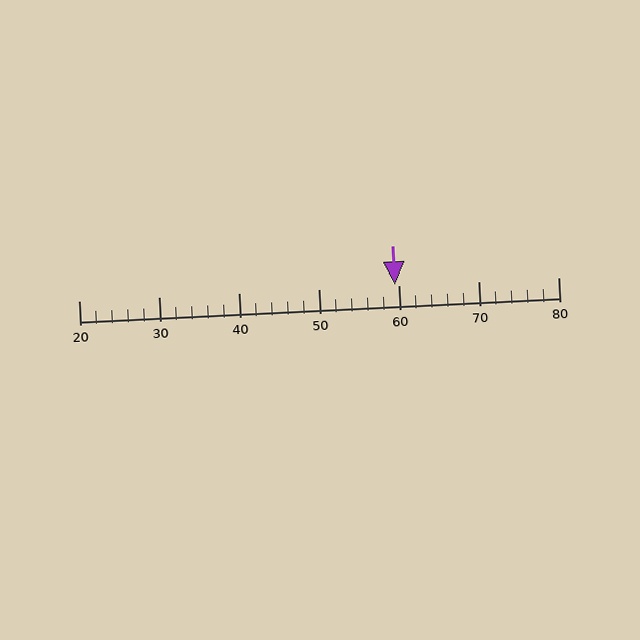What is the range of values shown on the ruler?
The ruler shows values from 20 to 80.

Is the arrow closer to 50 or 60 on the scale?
The arrow is closer to 60.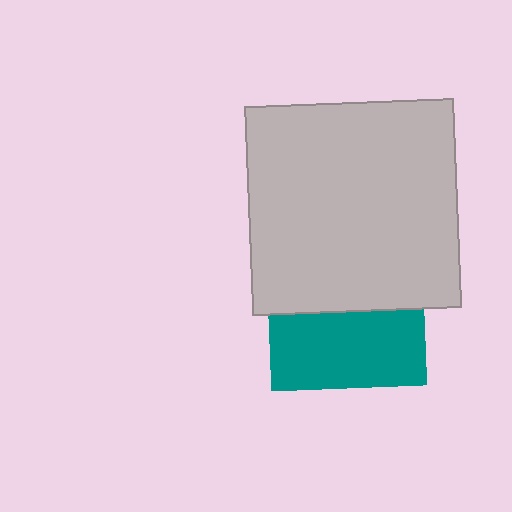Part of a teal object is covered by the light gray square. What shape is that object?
It is a square.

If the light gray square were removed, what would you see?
You would see the complete teal square.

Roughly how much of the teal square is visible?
About half of it is visible (roughly 49%).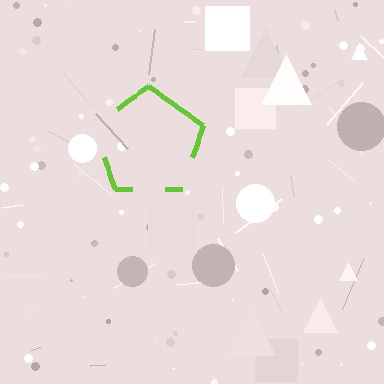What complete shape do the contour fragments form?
The contour fragments form a pentagon.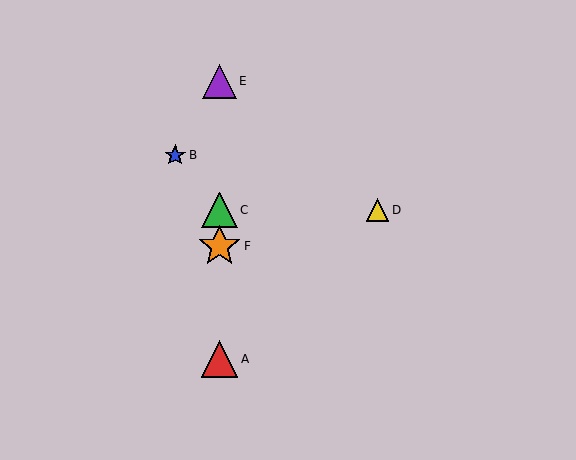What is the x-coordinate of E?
Object E is at x≈219.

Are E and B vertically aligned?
No, E is at x≈219 and B is at x≈175.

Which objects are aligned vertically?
Objects A, C, E, F are aligned vertically.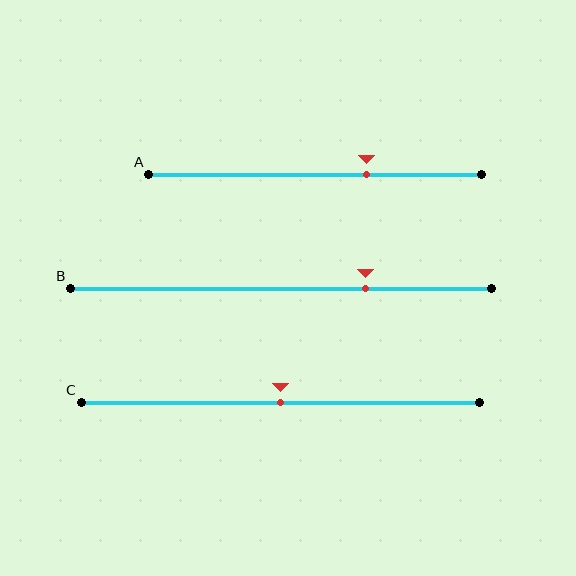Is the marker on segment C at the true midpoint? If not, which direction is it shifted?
Yes, the marker on segment C is at the true midpoint.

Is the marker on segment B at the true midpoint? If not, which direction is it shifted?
No, the marker on segment B is shifted to the right by about 20% of the segment length.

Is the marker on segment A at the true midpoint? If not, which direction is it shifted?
No, the marker on segment A is shifted to the right by about 15% of the segment length.